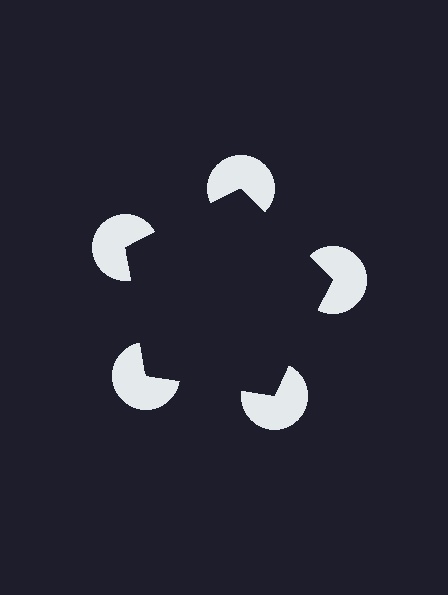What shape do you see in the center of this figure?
An illusory pentagon — its edges are inferred from the aligned wedge cuts in the pac-man discs, not physically drawn.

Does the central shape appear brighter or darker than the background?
It typically appears slightly darker than the background, even though no actual brightness change is drawn.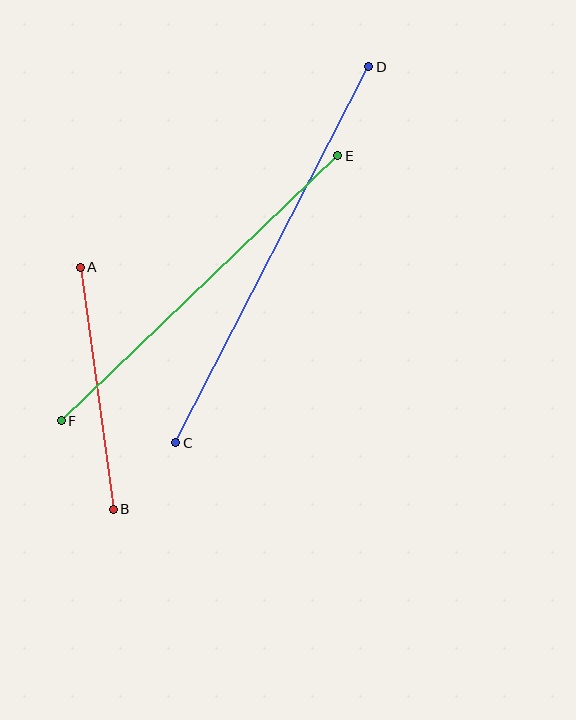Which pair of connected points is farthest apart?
Points C and D are farthest apart.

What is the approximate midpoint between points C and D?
The midpoint is at approximately (272, 255) pixels.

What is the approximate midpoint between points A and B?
The midpoint is at approximately (97, 388) pixels.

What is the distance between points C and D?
The distance is approximately 423 pixels.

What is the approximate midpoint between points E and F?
The midpoint is at approximately (199, 288) pixels.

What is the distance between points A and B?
The distance is approximately 244 pixels.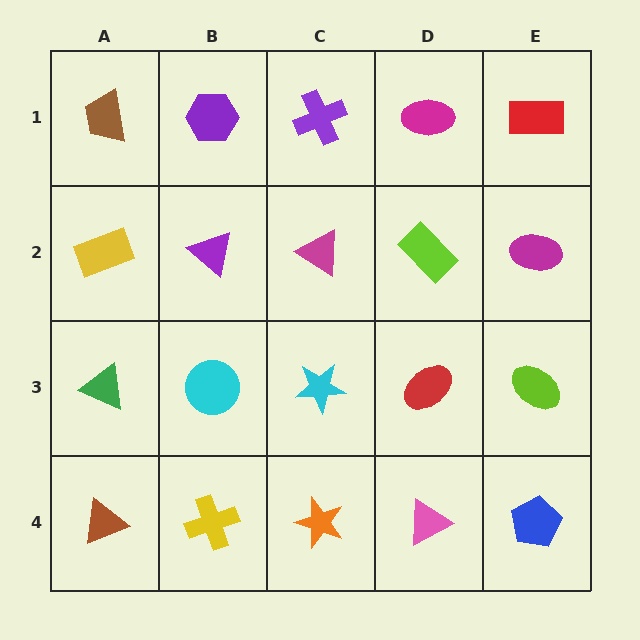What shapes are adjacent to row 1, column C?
A magenta triangle (row 2, column C), a purple hexagon (row 1, column B), a magenta ellipse (row 1, column D).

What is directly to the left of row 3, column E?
A red ellipse.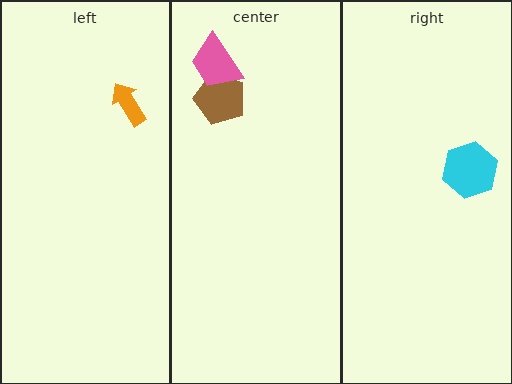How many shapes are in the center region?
2.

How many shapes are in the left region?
1.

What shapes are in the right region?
The cyan hexagon.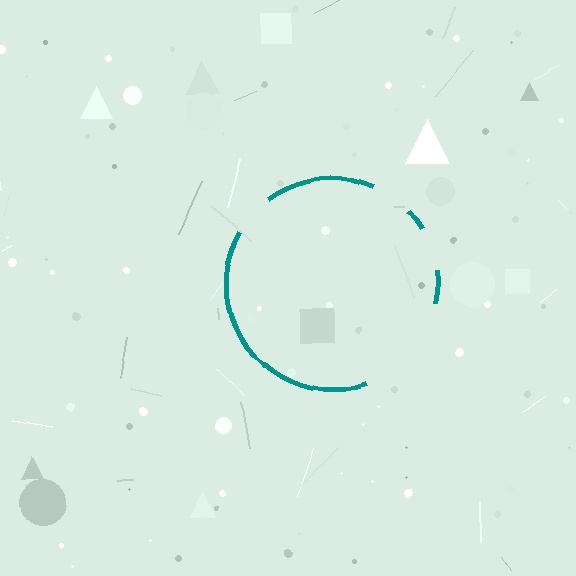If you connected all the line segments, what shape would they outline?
They would outline a circle.